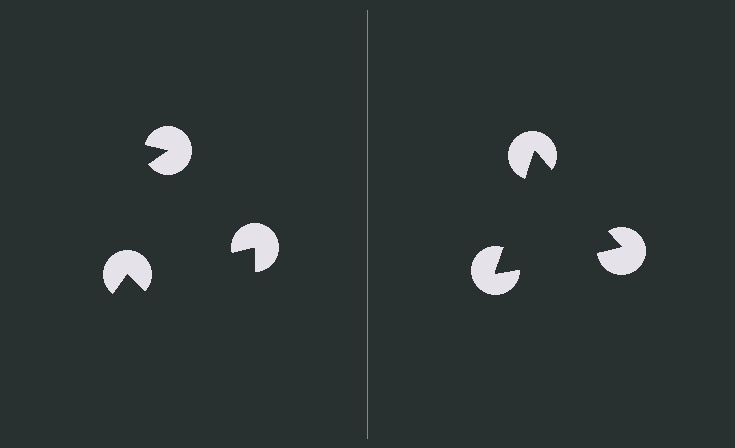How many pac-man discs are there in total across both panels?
6 — 3 on each side.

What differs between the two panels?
The pac-man discs are positioned identically on both sides; only the wedge orientations differ. On the right they align to a triangle; on the left they are misaligned.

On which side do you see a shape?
An illusory triangle appears on the right side. On the left side the wedge cuts are rotated, so no coherent shape forms.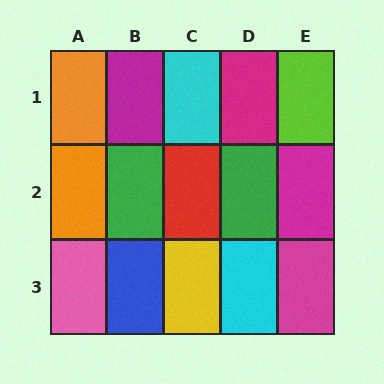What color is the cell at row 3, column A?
Pink.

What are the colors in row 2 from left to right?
Orange, green, red, green, magenta.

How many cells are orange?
2 cells are orange.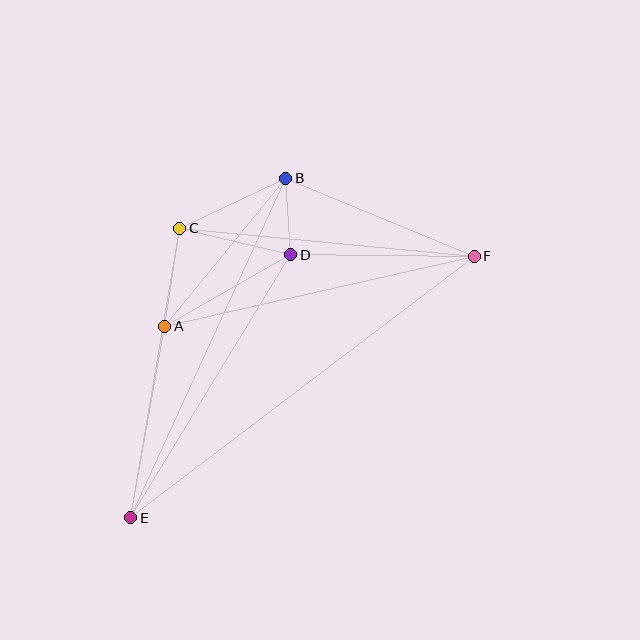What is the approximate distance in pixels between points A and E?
The distance between A and E is approximately 194 pixels.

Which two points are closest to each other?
Points B and D are closest to each other.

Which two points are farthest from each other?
Points E and F are farthest from each other.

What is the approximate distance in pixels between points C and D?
The distance between C and D is approximately 114 pixels.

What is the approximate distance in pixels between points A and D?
The distance between A and D is approximately 145 pixels.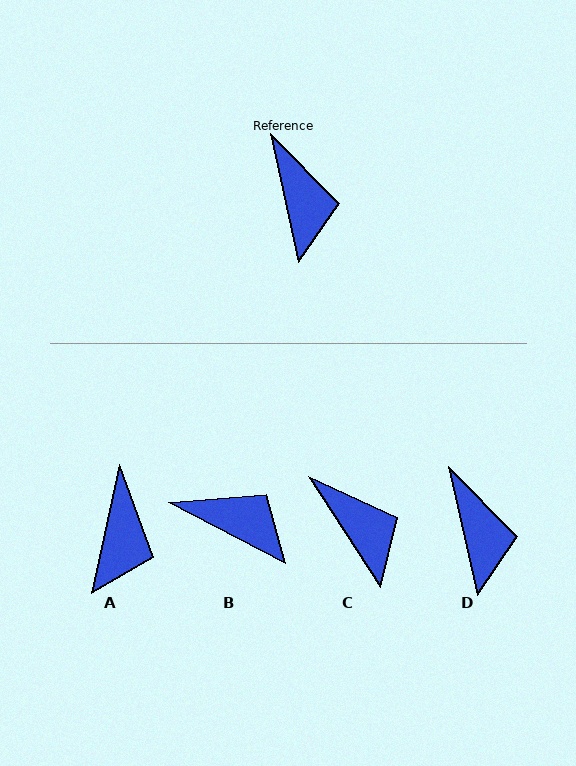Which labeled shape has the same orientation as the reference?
D.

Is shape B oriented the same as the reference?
No, it is off by about 50 degrees.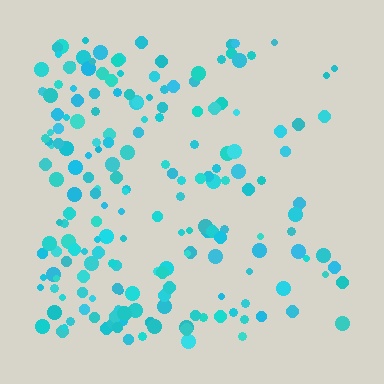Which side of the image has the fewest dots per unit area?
The right.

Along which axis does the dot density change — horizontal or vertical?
Horizontal.